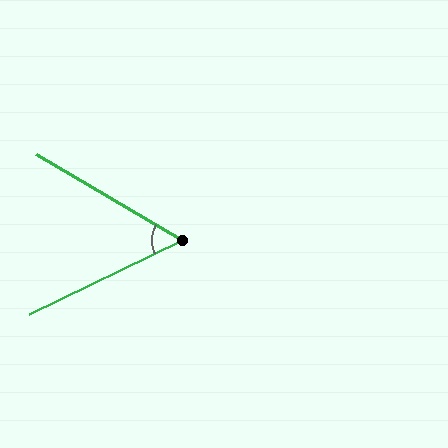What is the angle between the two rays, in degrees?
Approximately 56 degrees.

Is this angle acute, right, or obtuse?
It is acute.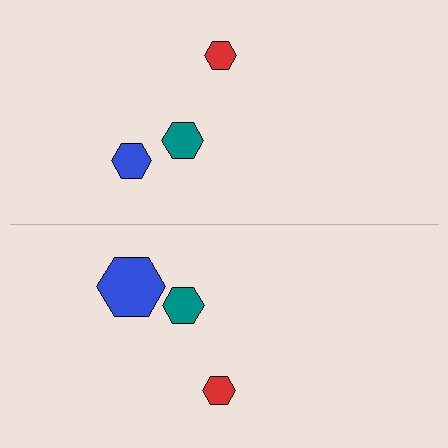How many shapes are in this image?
There are 6 shapes in this image.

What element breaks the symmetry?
The blue hexagon on the bottom side has a different size than its mirror counterpart.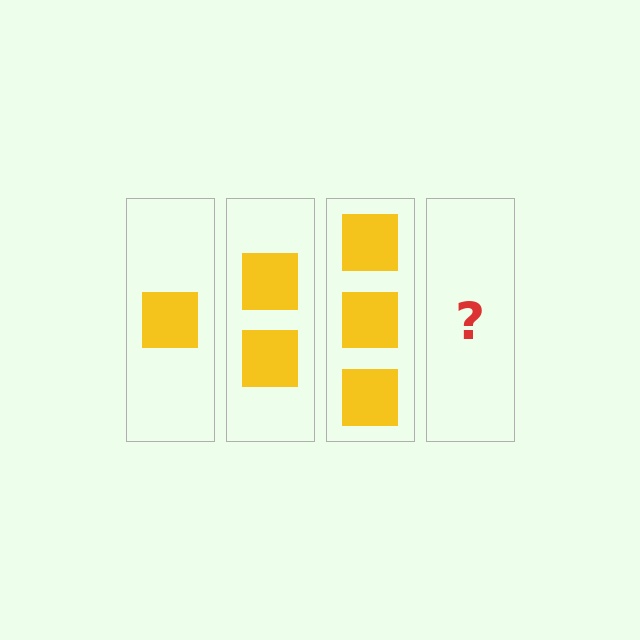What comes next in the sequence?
The next element should be 4 squares.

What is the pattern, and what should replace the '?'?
The pattern is that each step adds one more square. The '?' should be 4 squares.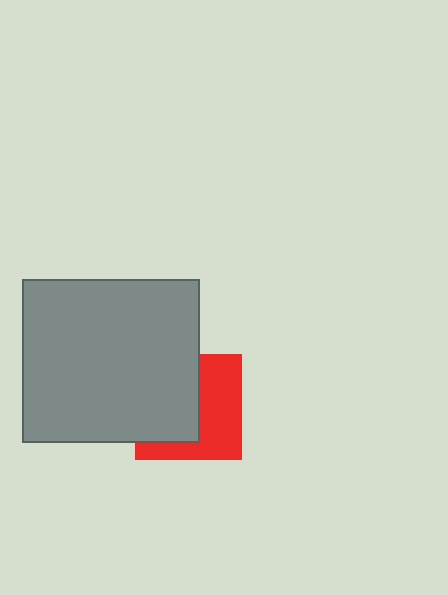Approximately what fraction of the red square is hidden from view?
Roughly 51% of the red square is hidden behind the gray rectangle.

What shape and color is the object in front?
The object in front is a gray rectangle.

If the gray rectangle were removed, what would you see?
You would see the complete red square.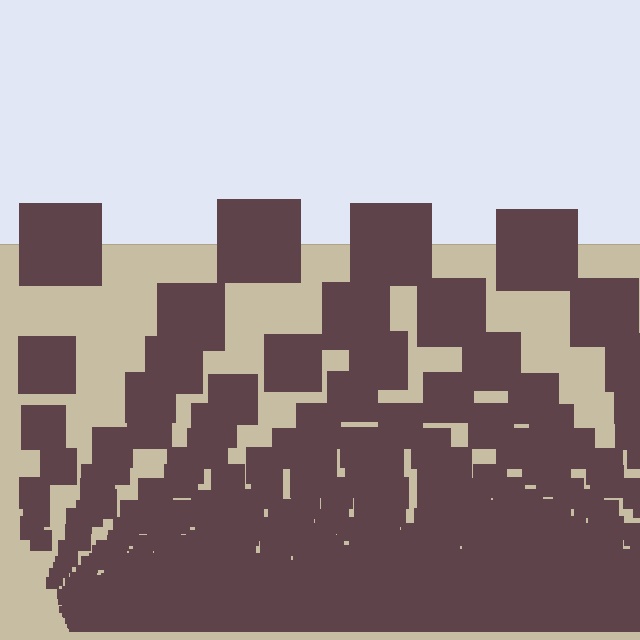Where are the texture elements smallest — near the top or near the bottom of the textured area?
Near the bottom.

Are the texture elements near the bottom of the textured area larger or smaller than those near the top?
Smaller. The gradient is inverted — elements near the bottom are smaller and denser.